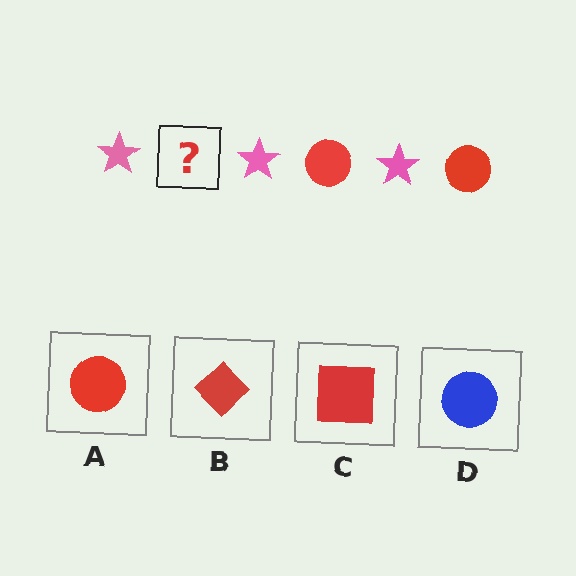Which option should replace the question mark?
Option A.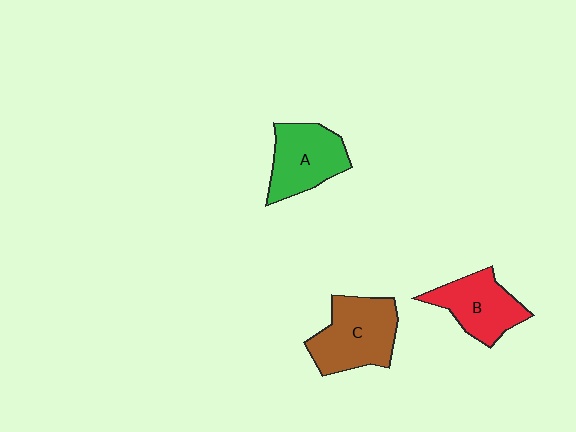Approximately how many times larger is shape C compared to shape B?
Approximately 1.2 times.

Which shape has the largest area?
Shape C (brown).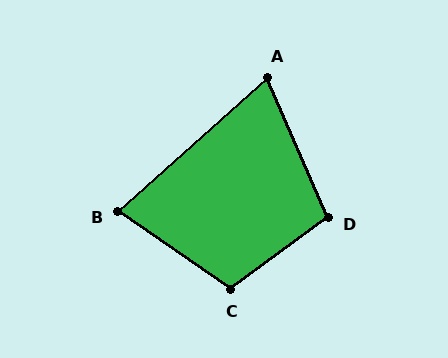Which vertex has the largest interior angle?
C, at approximately 109 degrees.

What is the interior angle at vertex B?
Approximately 77 degrees (acute).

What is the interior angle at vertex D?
Approximately 103 degrees (obtuse).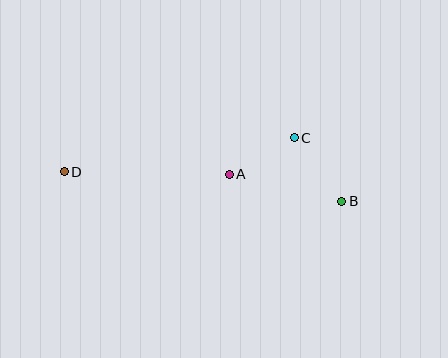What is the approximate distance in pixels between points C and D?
The distance between C and D is approximately 232 pixels.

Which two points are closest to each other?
Points A and C are closest to each other.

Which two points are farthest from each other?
Points B and D are farthest from each other.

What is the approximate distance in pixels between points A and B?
The distance between A and B is approximately 115 pixels.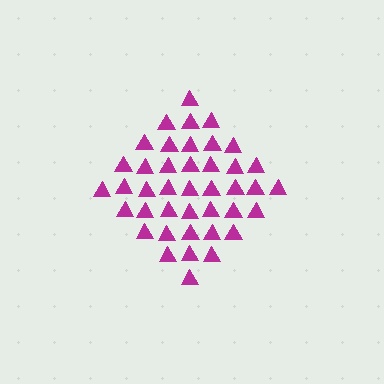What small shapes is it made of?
It is made of small triangles.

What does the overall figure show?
The overall figure shows a diamond.